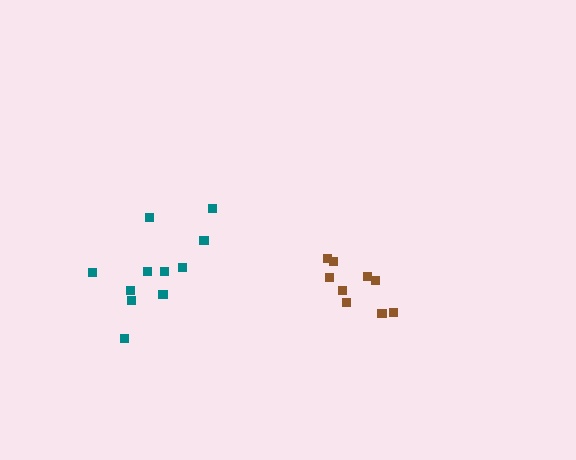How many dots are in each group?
Group 1: 11 dots, Group 2: 9 dots (20 total).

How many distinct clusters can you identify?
There are 2 distinct clusters.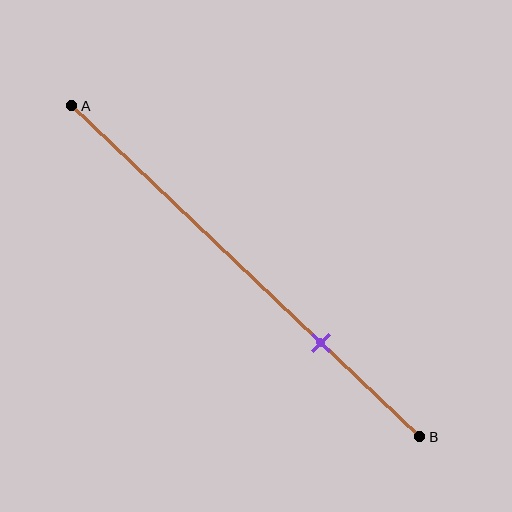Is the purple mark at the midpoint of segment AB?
No, the mark is at about 70% from A, not at the 50% midpoint.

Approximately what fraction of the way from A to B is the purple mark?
The purple mark is approximately 70% of the way from A to B.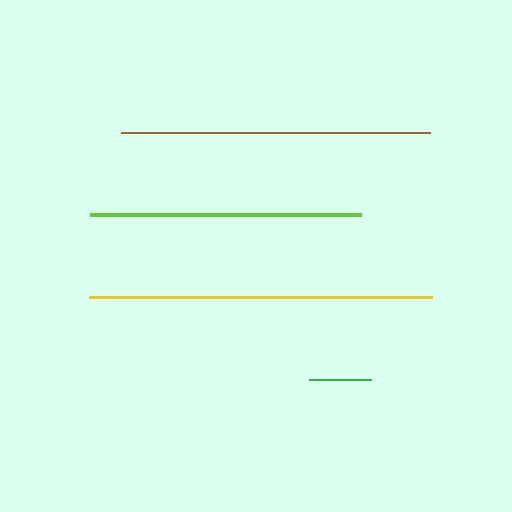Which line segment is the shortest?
The green line is the shortest at approximately 62 pixels.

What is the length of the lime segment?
The lime segment is approximately 271 pixels long.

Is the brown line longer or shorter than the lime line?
The brown line is longer than the lime line.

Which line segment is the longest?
The yellow line is the longest at approximately 343 pixels.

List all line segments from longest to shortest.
From longest to shortest: yellow, brown, lime, green.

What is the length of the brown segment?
The brown segment is approximately 309 pixels long.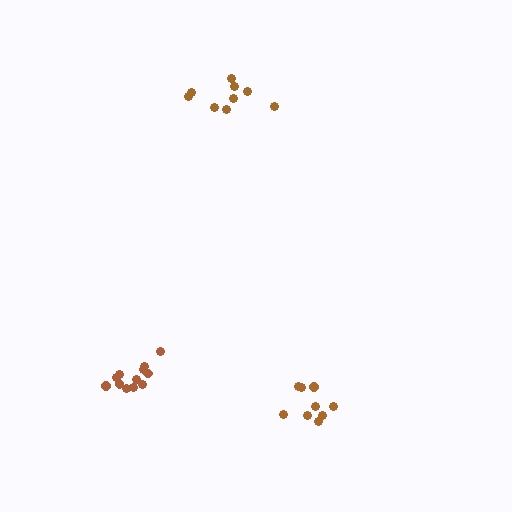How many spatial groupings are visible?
There are 3 spatial groupings.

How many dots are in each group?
Group 1: 9 dots, Group 2: 9 dots, Group 3: 12 dots (30 total).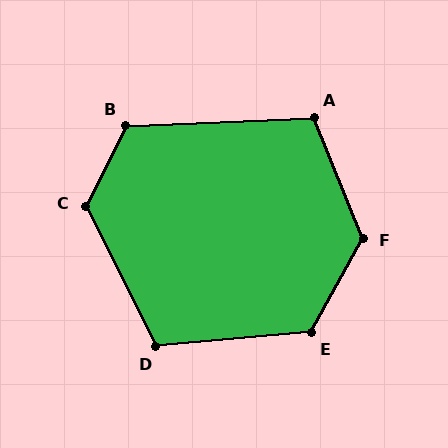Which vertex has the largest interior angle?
F, at approximately 130 degrees.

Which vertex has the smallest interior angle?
A, at approximately 109 degrees.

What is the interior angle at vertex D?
Approximately 112 degrees (obtuse).